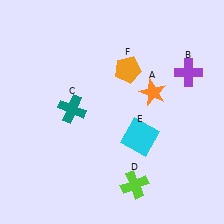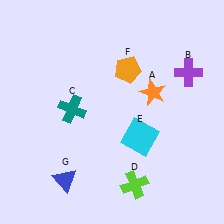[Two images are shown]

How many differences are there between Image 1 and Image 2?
There is 1 difference between the two images.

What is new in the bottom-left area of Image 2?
A blue triangle (G) was added in the bottom-left area of Image 2.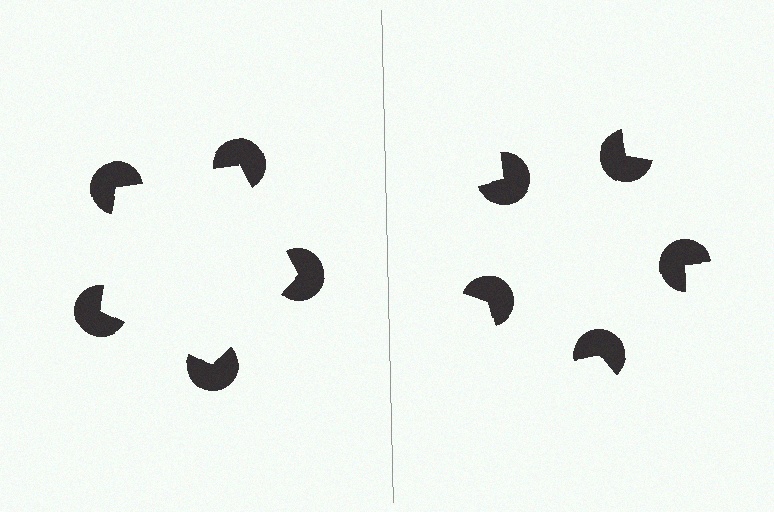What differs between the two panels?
The pac-man discs are positioned identically on both sides; only the wedge orientations differ. On the left they align to a pentagon; on the right they are misaligned.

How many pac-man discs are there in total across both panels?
10 — 5 on each side.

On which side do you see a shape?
An illusory pentagon appears on the left side. On the right side the wedge cuts are rotated, so no coherent shape forms.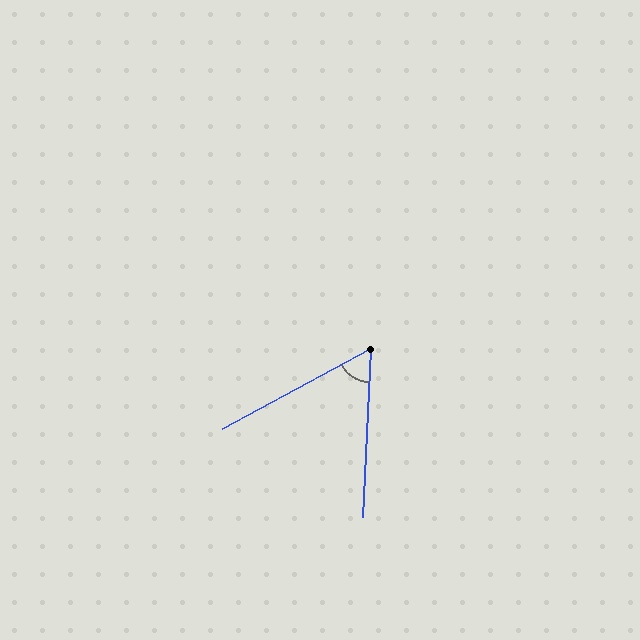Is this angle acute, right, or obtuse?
It is acute.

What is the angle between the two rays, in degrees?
Approximately 59 degrees.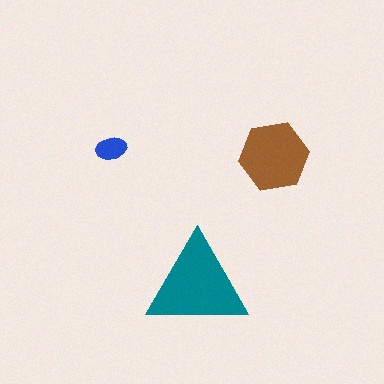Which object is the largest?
The teal triangle.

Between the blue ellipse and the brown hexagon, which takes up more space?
The brown hexagon.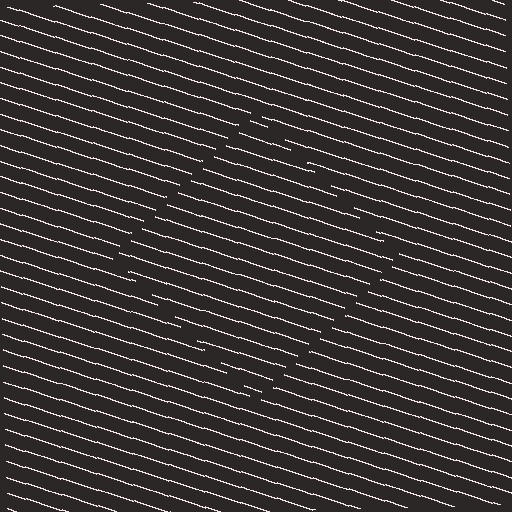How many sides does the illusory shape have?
4 sides — the line-ends trace a square.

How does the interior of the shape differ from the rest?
The interior of the shape contains the same grating, shifted by half a period — the contour is defined by the phase discontinuity where line-ends from the inner and outer gratings abut.